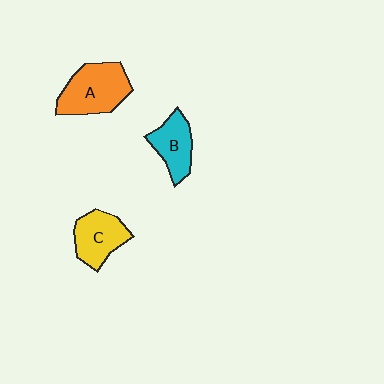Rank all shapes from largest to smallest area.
From largest to smallest: A (orange), C (yellow), B (cyan).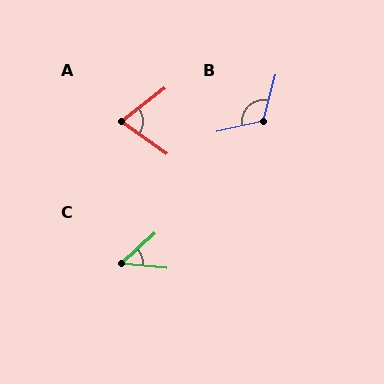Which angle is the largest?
B, at approximately 117 degrees.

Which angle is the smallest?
C, at approximately 48 degrees.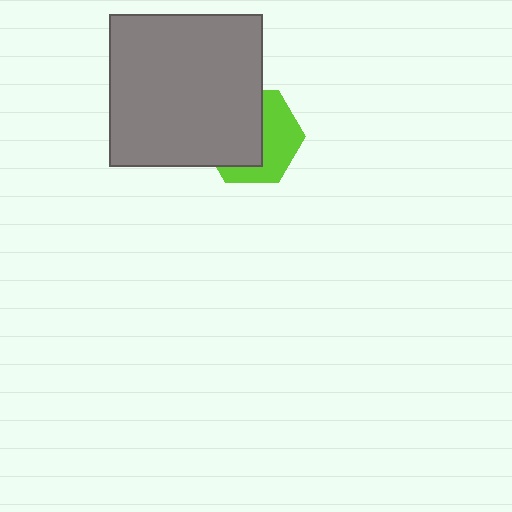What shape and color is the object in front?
The object in front is a gray rectangle.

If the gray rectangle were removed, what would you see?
You would see the complete lime hexagon.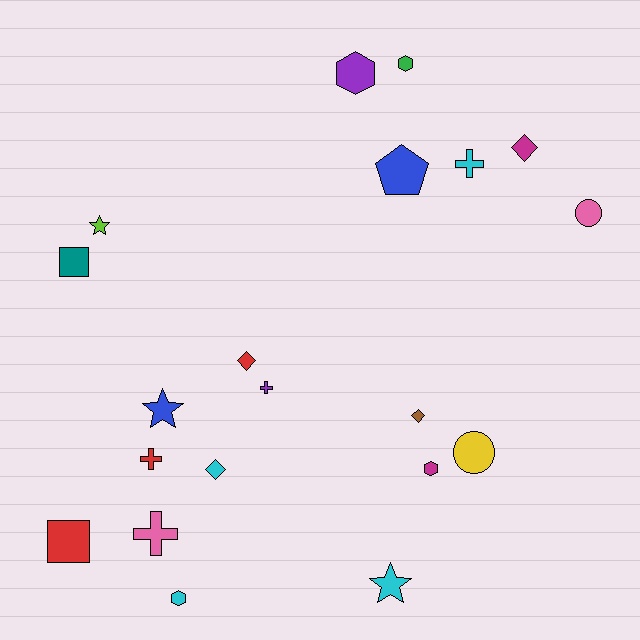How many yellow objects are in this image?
There is 1 yellow object.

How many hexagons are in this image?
There are 4 hexagons.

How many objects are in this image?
There are 20 objects.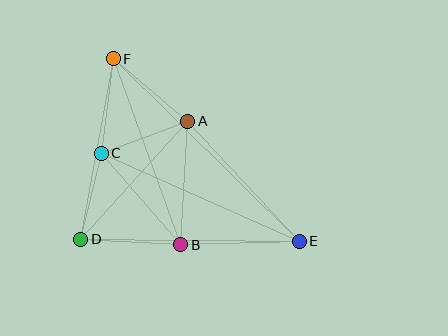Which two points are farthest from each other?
Points E and F are farthest from each other.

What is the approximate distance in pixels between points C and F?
The distance between C and F is approximately 95 pixels.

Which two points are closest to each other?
Points C and D are closest to each other.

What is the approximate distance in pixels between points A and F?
The distance between A and F is approximately 97 pixels.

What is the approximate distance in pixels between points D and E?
The distance between D and E is approximately 219 pixels.